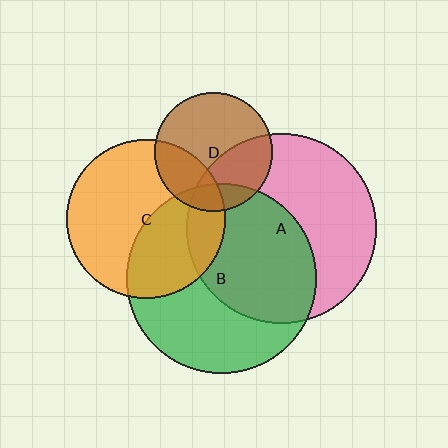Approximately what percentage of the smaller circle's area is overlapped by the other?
Approximately 15%.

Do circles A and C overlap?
Yes.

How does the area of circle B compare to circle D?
Approximately 2.6 times.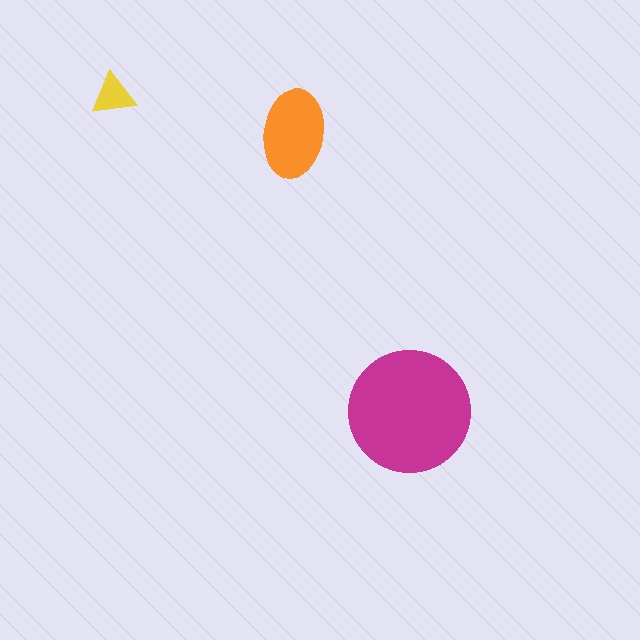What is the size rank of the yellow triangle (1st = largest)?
3rd.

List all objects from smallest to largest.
The yellow triangle, the orange ellipse, the magenta circle.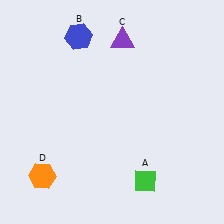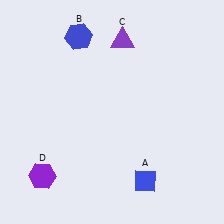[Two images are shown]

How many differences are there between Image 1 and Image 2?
There are 2 differences between the two images.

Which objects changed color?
A changed from green to blue. D changed from orange to purple.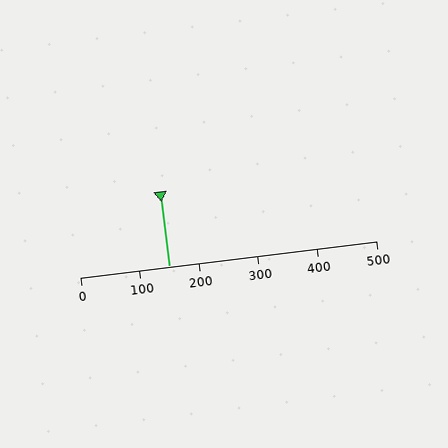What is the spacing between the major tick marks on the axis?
The major ticks are spaced 100 apart.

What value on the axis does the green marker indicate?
The marker indicates approximately 150.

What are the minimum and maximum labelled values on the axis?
The axis runs from 0 to 500.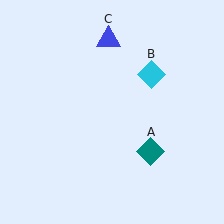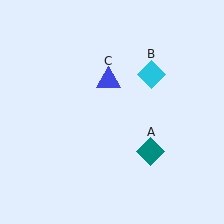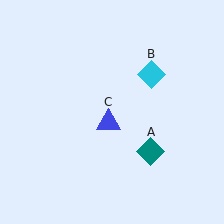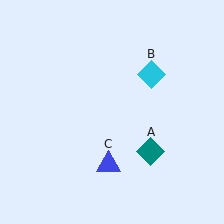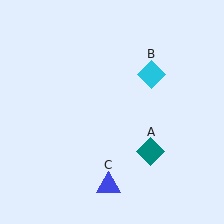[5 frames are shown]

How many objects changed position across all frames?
1 object changed position: blue triangle (object C).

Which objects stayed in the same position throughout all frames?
Teal diamond (object A) and cyan diamond (object B) remained stationary.